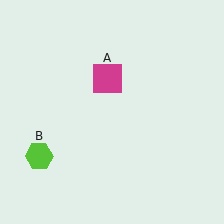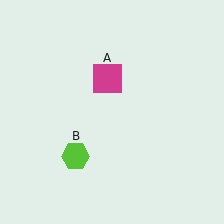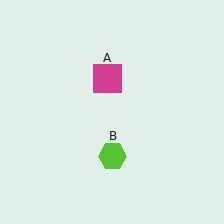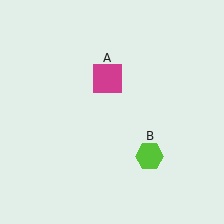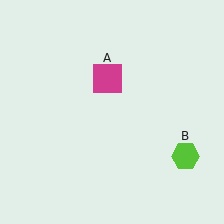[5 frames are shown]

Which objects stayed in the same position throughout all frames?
Magenta square (object A) remained stationary.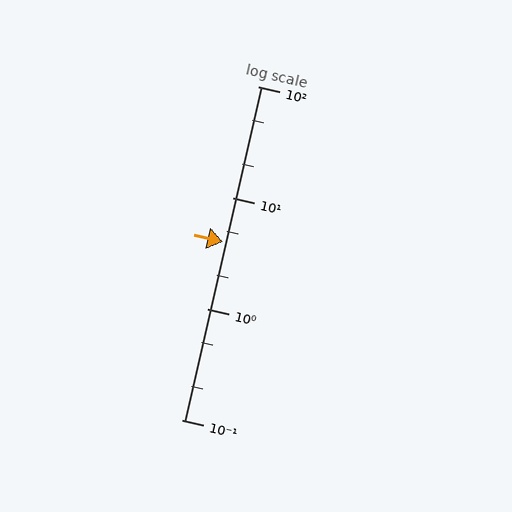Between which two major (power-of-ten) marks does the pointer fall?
The pointer is between 1 and 10.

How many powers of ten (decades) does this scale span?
The scale spans 3 decades, from 0.1 to 100.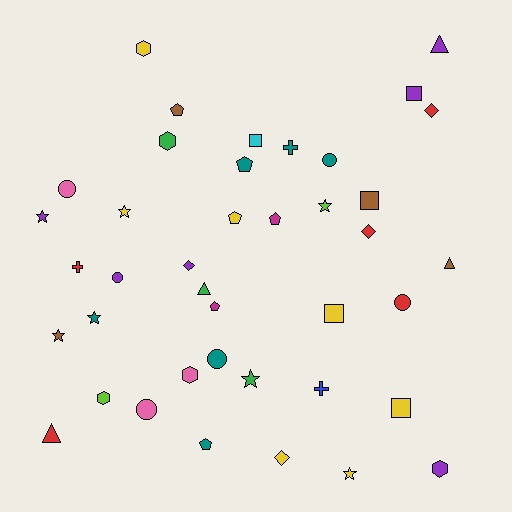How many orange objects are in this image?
There are no orange objects.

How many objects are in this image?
There are 40 objects.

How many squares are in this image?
There are 5 squares.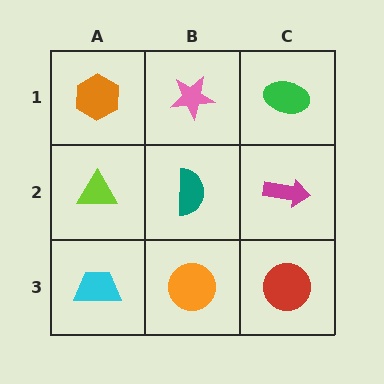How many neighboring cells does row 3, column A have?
2.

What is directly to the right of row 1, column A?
A pink star.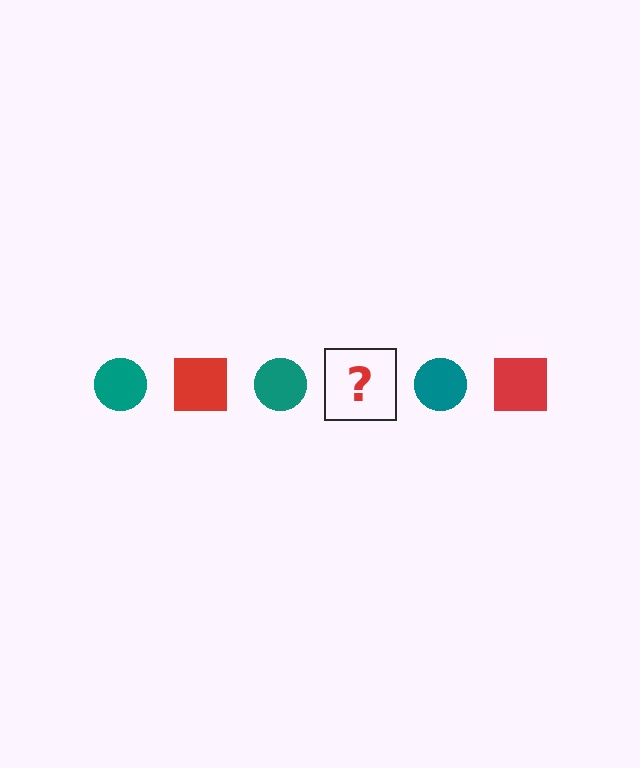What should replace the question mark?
The question mark should be replaced with a red square.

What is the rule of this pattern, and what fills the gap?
The rule is that the pattern alternates between teal circle and red square. The gap should be filled with a red square.